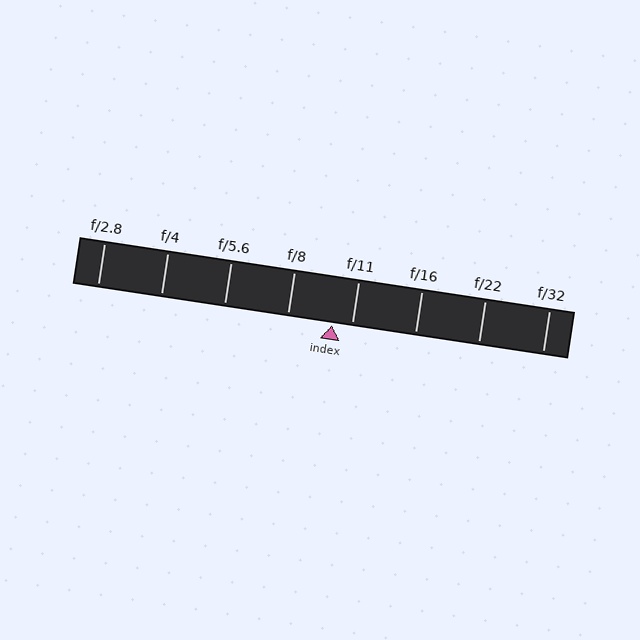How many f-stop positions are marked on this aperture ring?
There are 8 f-stop positions marked.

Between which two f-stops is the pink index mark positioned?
The index mark is between f/8 and f/11.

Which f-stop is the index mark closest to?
The index mark is closest to f/11.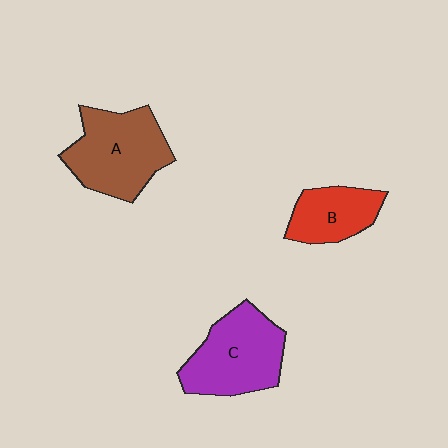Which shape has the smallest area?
Shape B (red).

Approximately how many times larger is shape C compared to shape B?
Approximately 1.6 times.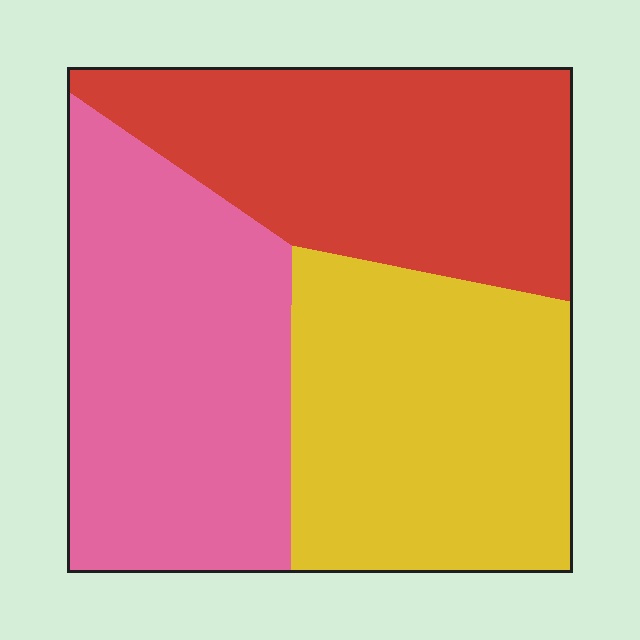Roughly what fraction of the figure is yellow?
Yellow takes up between a sixth and a third of the figure.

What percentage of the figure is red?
Red takes up between a quarter and a half of the figure.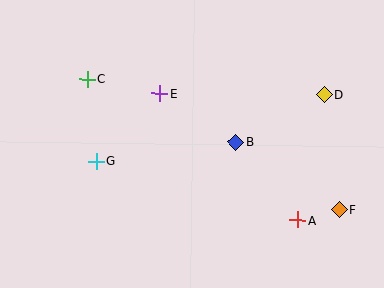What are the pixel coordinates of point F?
Point F is at (340, 210).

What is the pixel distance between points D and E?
The distance between D and E is 165 pixels.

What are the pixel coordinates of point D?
Point D is at (324, 95).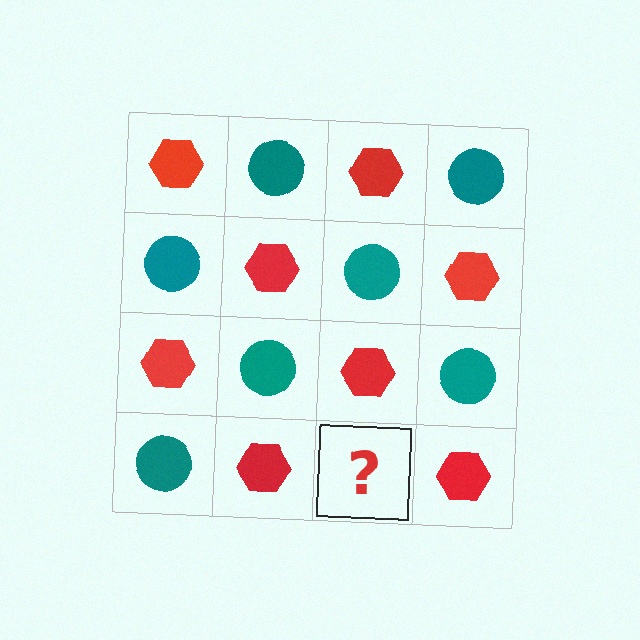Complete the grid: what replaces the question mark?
The question mark should be replaced with a teal circle.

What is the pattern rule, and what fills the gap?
The rule is that it alternates red hexagon and teal circle in a checkerboard pattern. The gap should be filled with a teal circle.